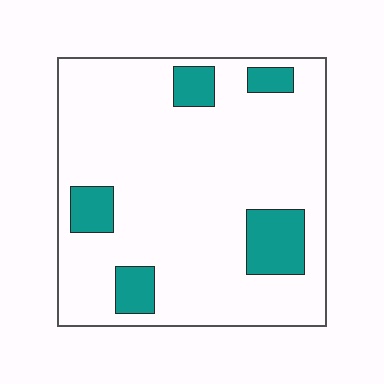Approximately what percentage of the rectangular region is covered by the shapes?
Approximately 15%.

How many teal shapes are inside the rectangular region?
5.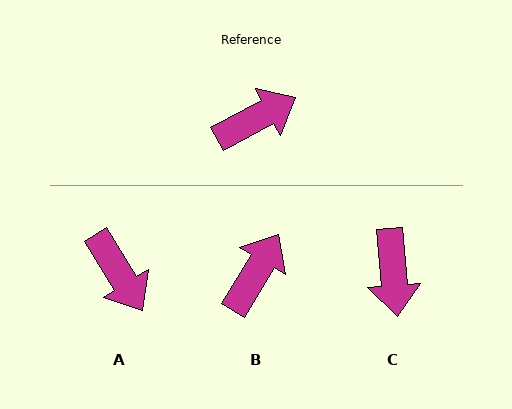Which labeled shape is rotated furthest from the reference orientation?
C, about 113 degrees away.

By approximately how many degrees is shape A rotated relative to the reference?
Approximately 86 degrees clockwise.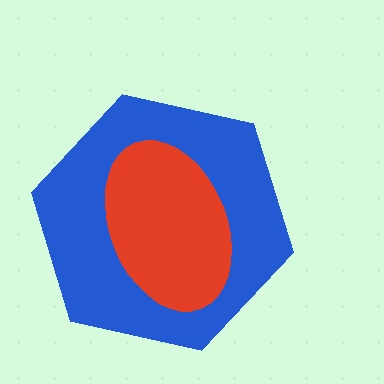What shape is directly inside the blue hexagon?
The red ellipse.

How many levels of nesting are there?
2.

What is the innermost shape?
The red ellipse.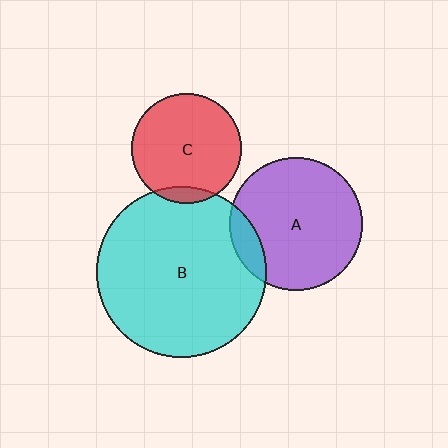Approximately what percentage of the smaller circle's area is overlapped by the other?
Approximately 10%.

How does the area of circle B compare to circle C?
Approximately 2.4 times.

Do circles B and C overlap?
Yes.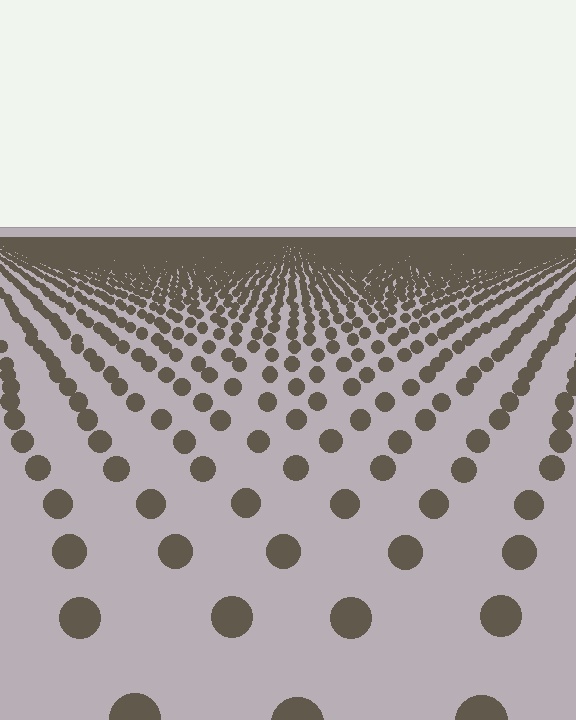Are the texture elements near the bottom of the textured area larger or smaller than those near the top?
Larger. Near the bottom, elements are closer to the viewer and appear at a bigger on-screen size.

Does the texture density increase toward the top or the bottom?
Density increases toward the top.